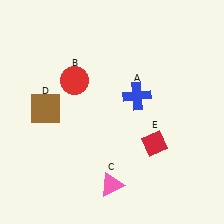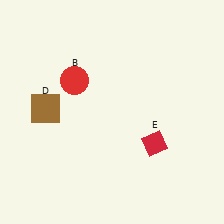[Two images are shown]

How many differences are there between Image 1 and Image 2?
There are 2 differences between the two images.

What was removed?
The blue cross (A), the pink triangle (C) were removed in Image 2.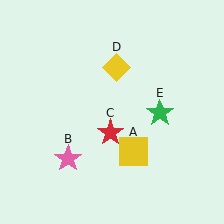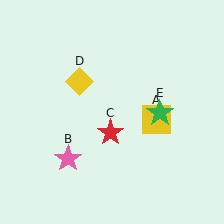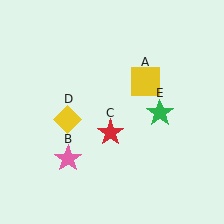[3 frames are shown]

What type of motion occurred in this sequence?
The yellow square (object A), yellow diamond (object D) rotated counterclockwise around the center of the scene.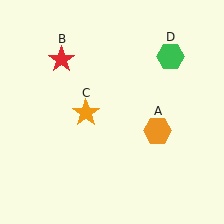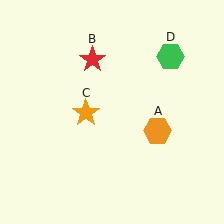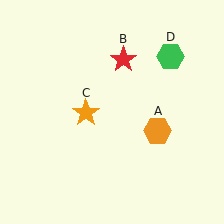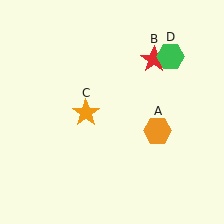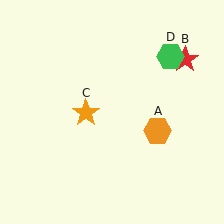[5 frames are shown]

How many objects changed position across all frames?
1 object changed position: red star (object B).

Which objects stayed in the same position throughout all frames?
Orange hexagon (object A) and orange star (object C) and green hexagon (object D) remained stationary.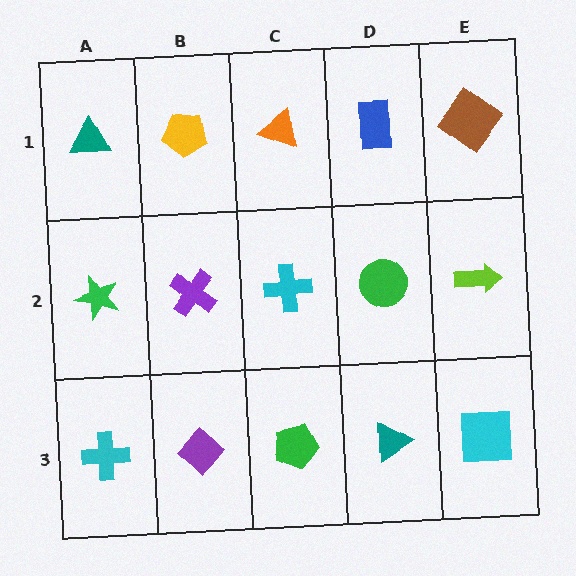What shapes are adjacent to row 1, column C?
A cyan cross (row 2, column C), a yellow pentagon (row 1, column B), a blue rectangle (row 1, column D).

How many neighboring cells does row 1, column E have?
2.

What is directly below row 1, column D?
A green circle.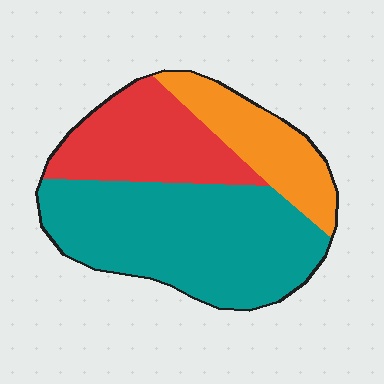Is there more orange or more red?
Red.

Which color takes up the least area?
Orange, at roughly 20%.